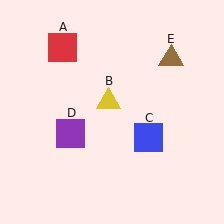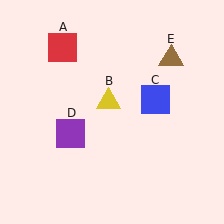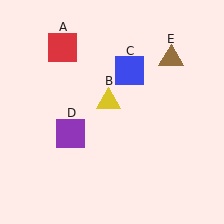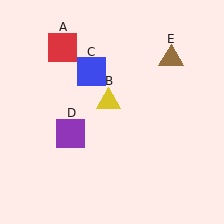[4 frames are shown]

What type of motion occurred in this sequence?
The blue square (object C) rotated counterclockwise around the center of the scene.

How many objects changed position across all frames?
1 object changed position: blue square (object C).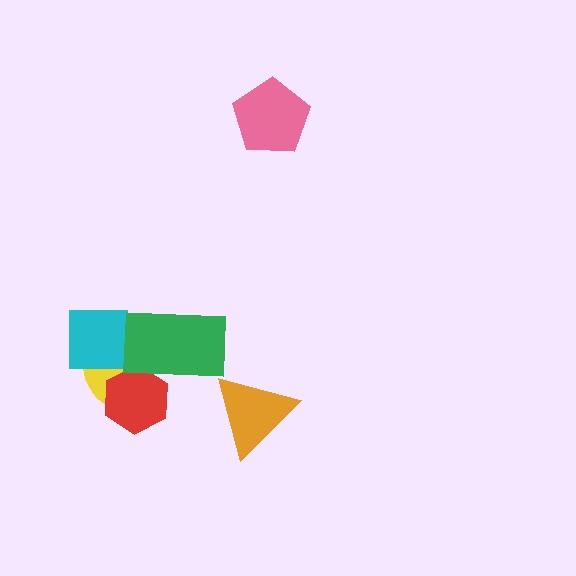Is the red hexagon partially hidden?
Yes, it is partially covered by another shape.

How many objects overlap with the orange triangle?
0 objects overlap with the orange triangle.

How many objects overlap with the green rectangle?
2 objects overlap with the green rectangle.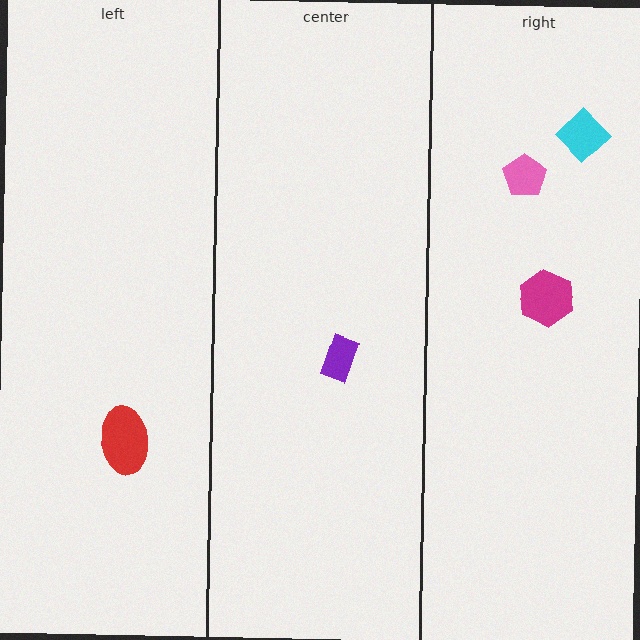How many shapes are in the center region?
1.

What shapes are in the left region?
The red ellipse.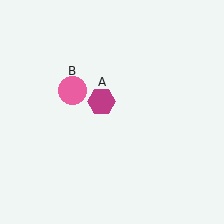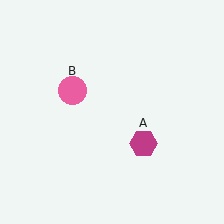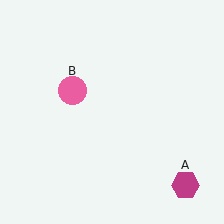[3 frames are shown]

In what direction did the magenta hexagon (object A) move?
The magenta hexagon (object A) moved down and to the right.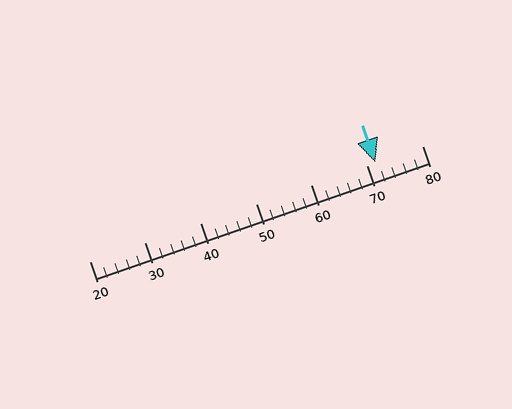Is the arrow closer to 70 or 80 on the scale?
The arrow is closer to 70.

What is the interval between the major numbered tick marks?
The major tick marks are spaced 10 units apart.